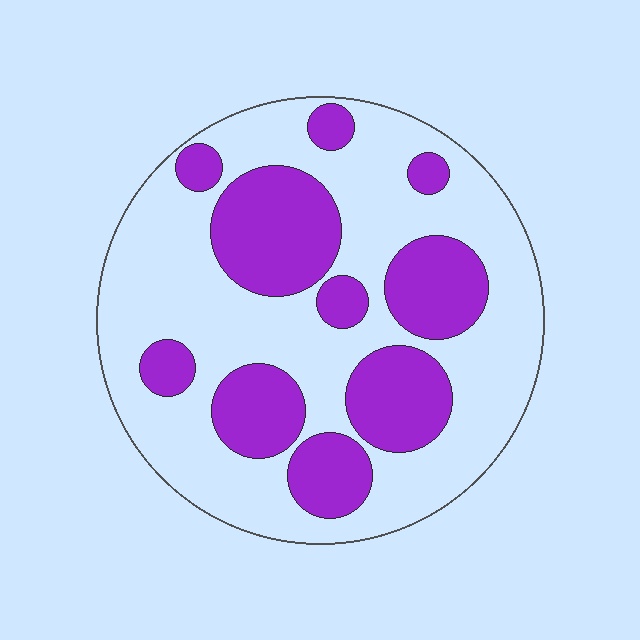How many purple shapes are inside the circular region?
10.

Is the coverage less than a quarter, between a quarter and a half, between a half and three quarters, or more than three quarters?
Between a quarter and a half.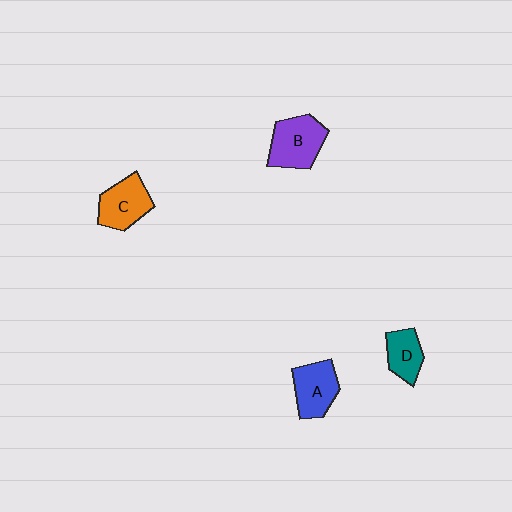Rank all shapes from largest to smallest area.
From largest to smallest: B (purple), C (orange), A (blue), D (teal).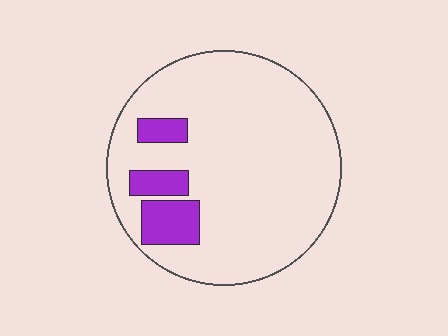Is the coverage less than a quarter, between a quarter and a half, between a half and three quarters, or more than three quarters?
Less than a quarter.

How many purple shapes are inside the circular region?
3.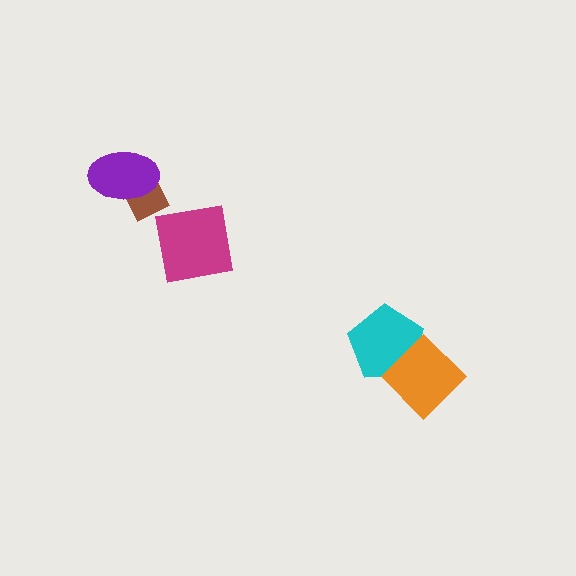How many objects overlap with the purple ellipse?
1 object overlaps with the purple ellipse.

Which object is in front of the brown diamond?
The purple ellipse is in front of the brown diamond.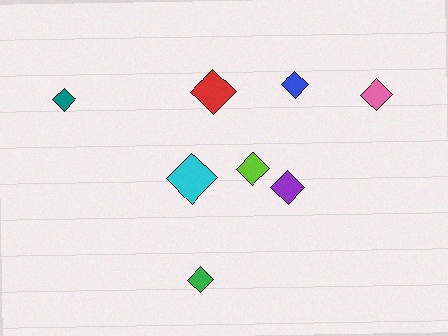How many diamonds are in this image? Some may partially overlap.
There are 8 diamonds.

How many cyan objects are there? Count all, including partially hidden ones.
There is 1 cyan object.